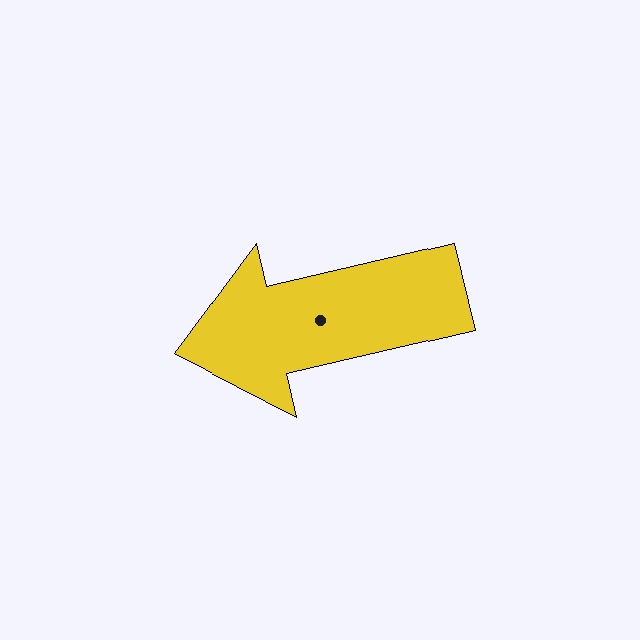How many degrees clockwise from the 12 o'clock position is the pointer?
Approximately 257 degrees.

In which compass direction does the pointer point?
West.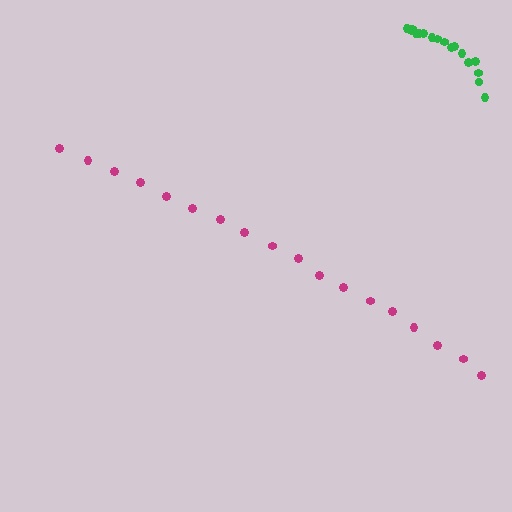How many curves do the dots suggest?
There are 2 distinct paths.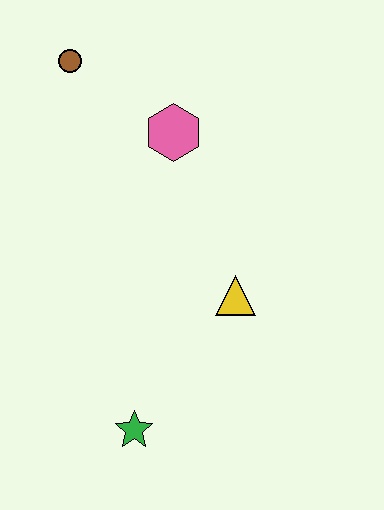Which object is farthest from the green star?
The brown circle is farthest from the green star.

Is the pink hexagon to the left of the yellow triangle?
Yes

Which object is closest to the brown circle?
The pink hexagon is closest to the brown circle.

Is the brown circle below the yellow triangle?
No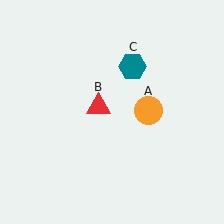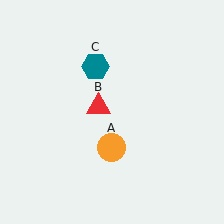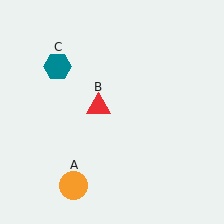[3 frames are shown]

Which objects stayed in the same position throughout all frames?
Red triangle (object B) remained stationary.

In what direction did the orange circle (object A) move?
The orange circle (object A) moved down and to the left.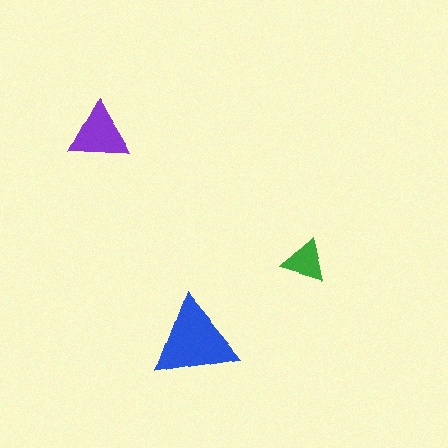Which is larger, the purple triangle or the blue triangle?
The blue one.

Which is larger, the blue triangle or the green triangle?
The blue one.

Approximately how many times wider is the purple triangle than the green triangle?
About 1.5 times wider.